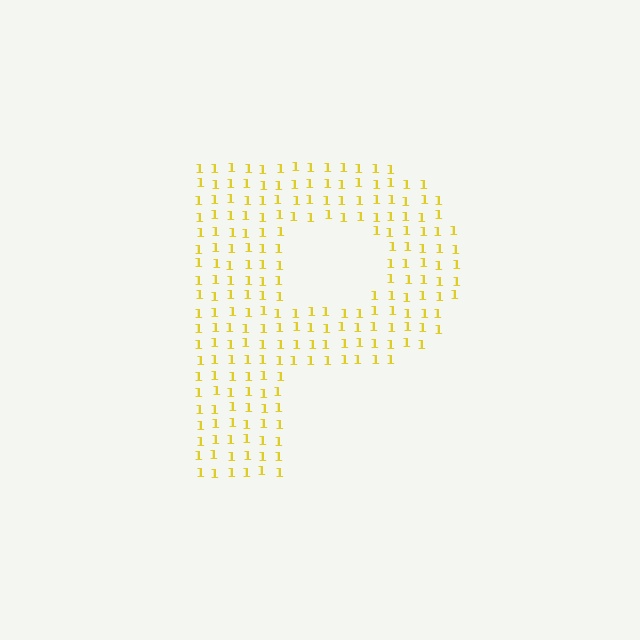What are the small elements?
The small elements are digit 1's.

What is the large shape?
The large shape is the letter P.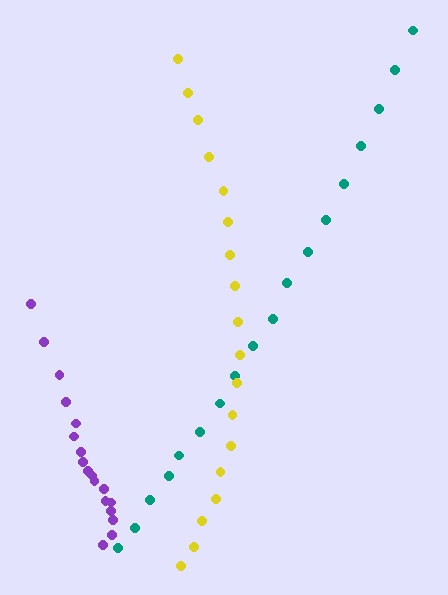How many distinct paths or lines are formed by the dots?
There are 3 distinct paths.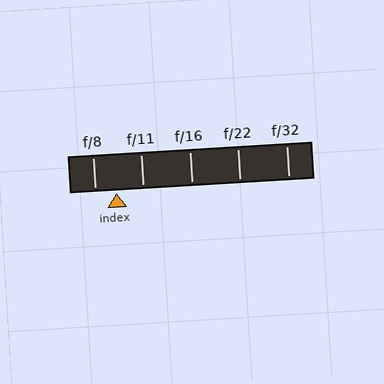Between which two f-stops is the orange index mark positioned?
The index mark is between f/8 and f/11.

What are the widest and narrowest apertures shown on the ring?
The widest aperture shown is f/8 and the narrowest is f/32.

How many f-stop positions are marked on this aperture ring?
There are 5 f-stop positions marked.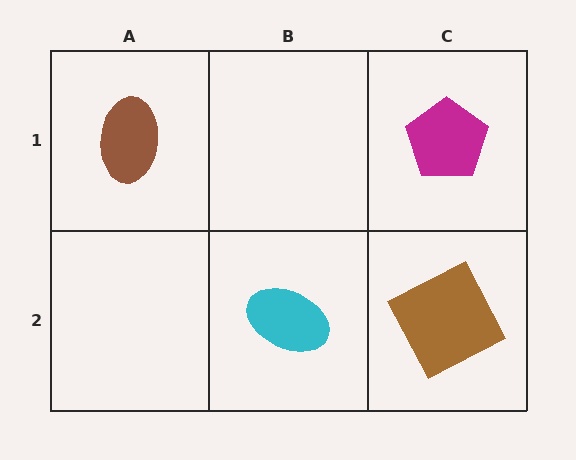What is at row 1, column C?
A magenta pentagon.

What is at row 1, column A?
A brown ellipse.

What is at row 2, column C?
A brown square.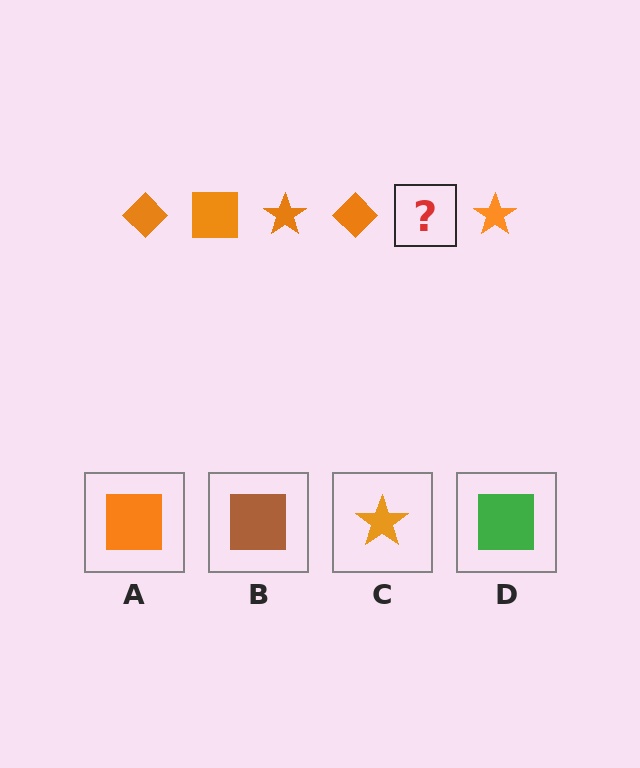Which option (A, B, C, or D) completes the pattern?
A.